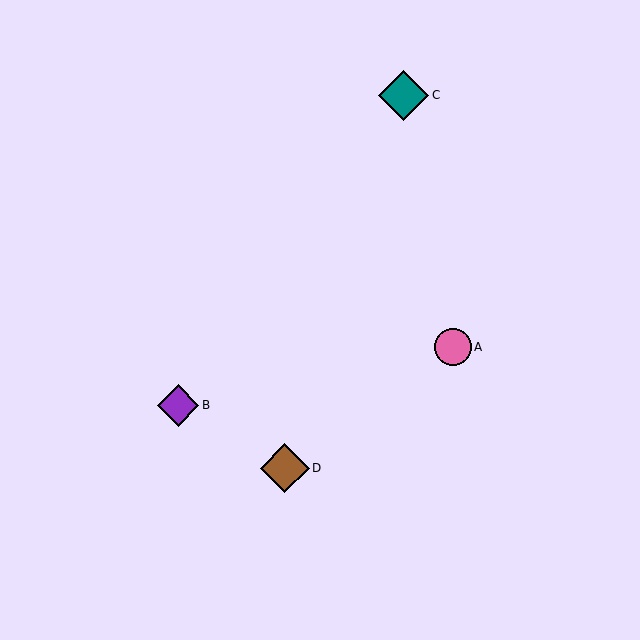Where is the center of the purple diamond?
The center of the purple diamond is at (178, 405).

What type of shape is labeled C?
Shape C is a teal diamond.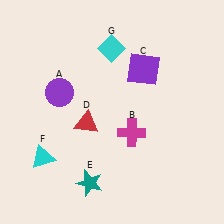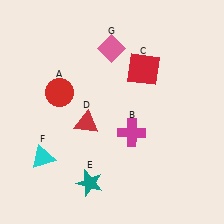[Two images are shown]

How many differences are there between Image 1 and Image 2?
There are 3 differences between the two images.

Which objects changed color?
A changed from purple to red. C changed from purple to red. G changed from cyan to pink.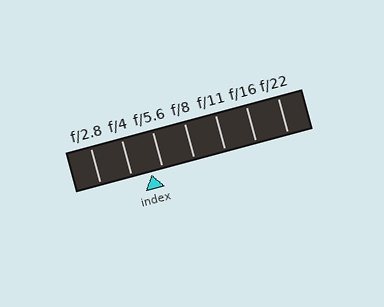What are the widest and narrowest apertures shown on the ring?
The widest aperture shown is f/2.8 and the narrowest is f/22.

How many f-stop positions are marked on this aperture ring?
There are 7 f-stop positions marked.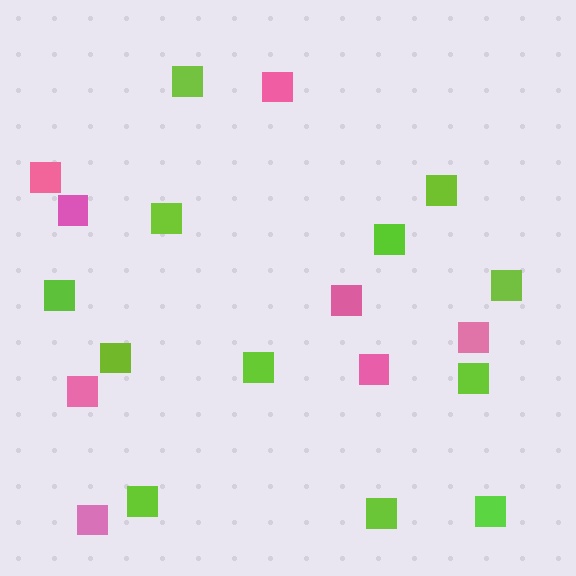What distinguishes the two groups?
There are 2 groups: one group of lime squares (12) and one group of pink squares (8).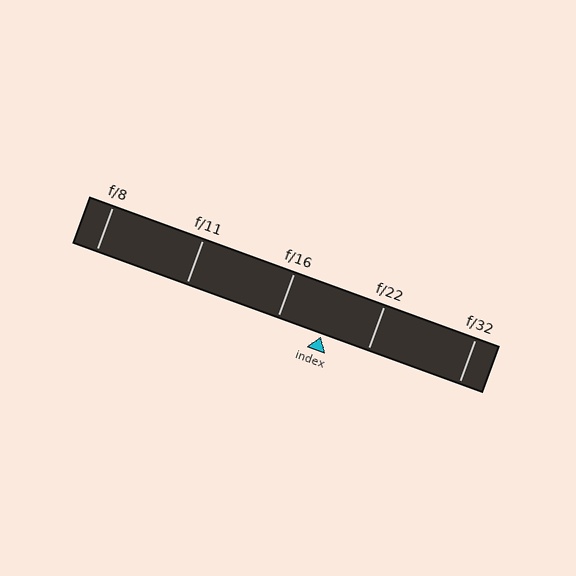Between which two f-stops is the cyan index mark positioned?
The index mark is between f/16 and f/22.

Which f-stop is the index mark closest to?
The index mark is closest to f/16.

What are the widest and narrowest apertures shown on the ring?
The widest aperture shown is f/8 and the narrowest is f/32.